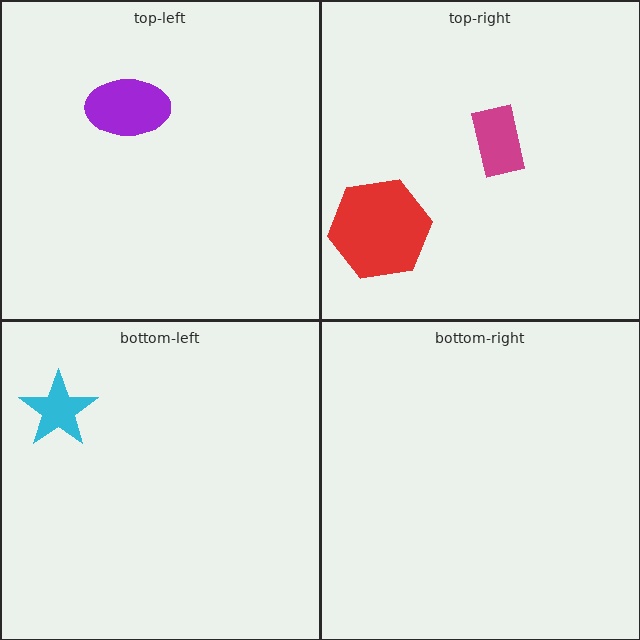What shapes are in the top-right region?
The red hexagon, the magenta rectangle.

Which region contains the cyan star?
The bottom-left region.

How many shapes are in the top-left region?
1.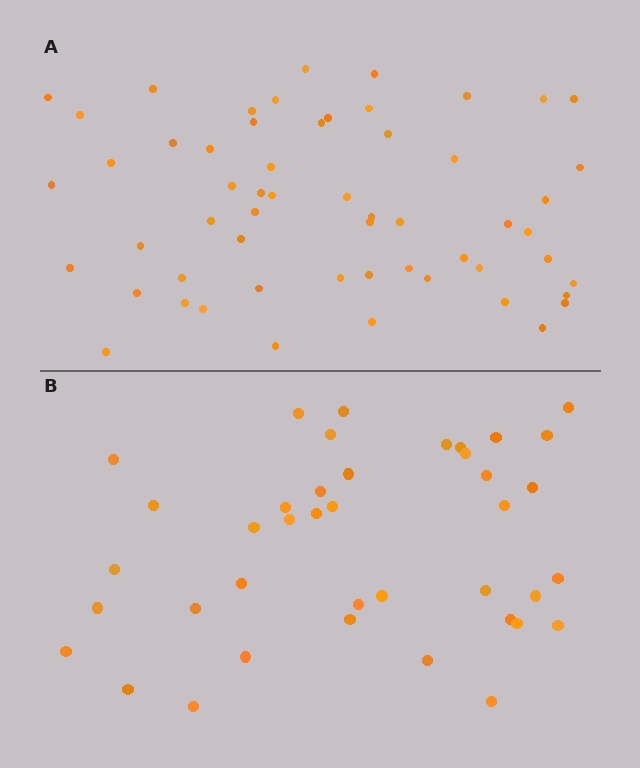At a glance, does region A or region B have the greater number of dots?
Region A (the top region) has more dots.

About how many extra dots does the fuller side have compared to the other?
Region A has approximately 15 more dots than region B.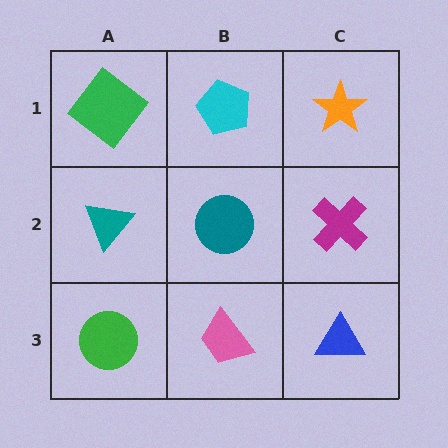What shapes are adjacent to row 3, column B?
A teal circle (row 2, column B), a green circle (row 3, column A), a blue triangle (row 3, column C).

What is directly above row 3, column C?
A magenta cross.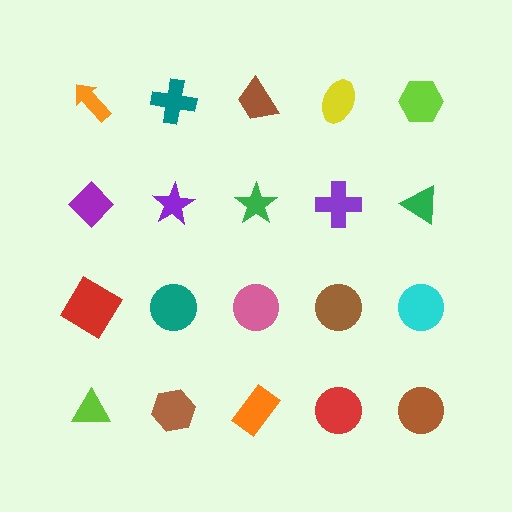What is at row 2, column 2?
A purple star.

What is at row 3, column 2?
A teal circle.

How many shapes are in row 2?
5 shapes.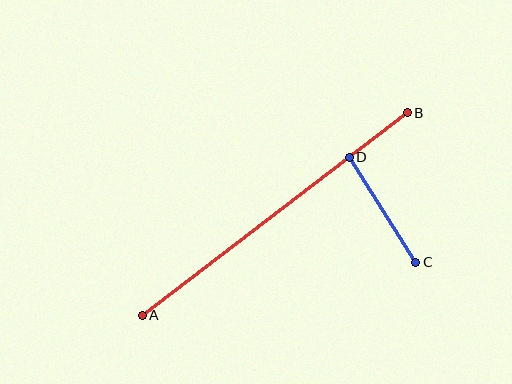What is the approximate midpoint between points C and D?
The midpoint is at approximately (382, 210) pixels.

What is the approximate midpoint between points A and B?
The midpoint is at approximately (275, 214) pixels.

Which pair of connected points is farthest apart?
Points A and B are farthest apart.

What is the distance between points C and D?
The distance is approximately 124 pixels.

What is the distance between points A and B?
The distance is approximately 333 pixels.